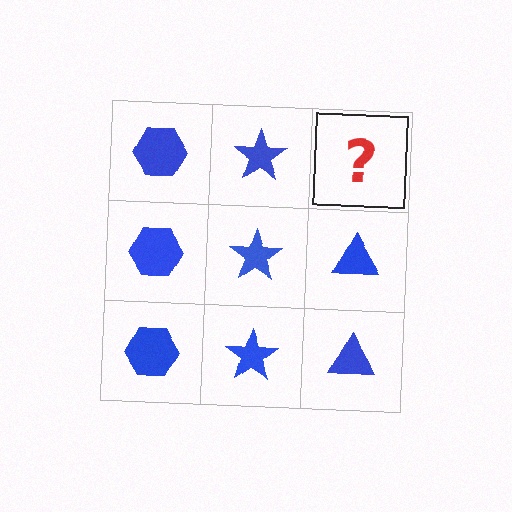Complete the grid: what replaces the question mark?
The question mark should be replaced with a blue triangle.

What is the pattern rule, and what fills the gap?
The rule is that each column has a consistent shape. The gap should be filled with a blue triangle.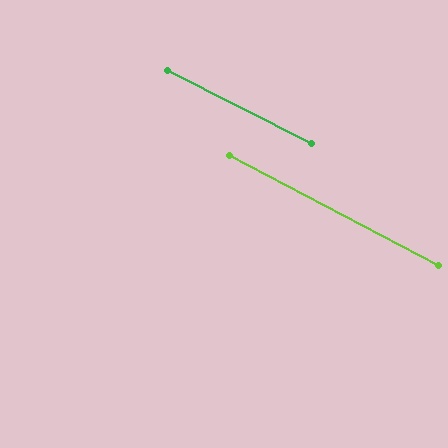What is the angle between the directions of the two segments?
Approximately 1 degree.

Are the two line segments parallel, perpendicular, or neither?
Parallel — their directions differ by only 0.9°.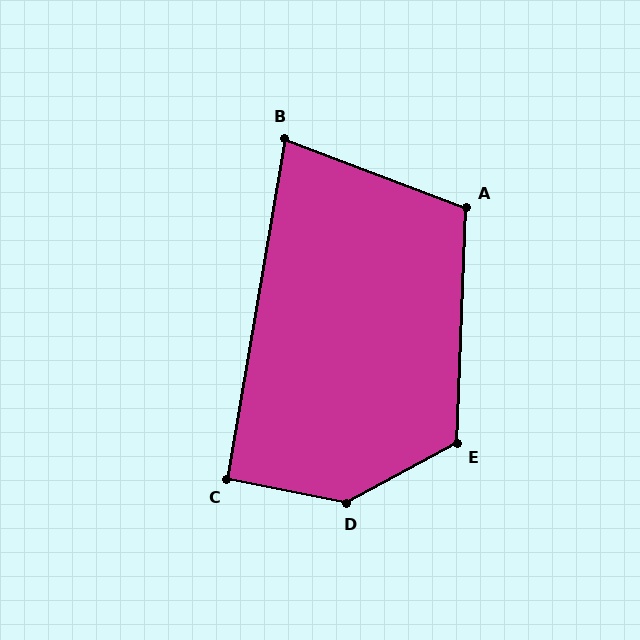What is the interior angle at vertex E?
Approximately 120 degrees (obtuse).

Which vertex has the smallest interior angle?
B, at approximately 79 degrees.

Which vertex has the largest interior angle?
D, at approximately 141 degrees.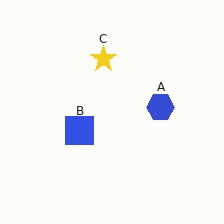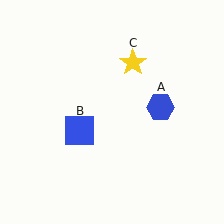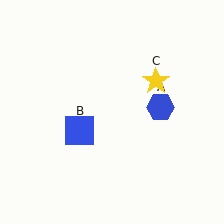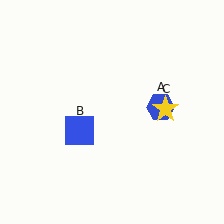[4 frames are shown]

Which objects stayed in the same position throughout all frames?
Blue hexagon (object A) and blue square (object B) remained stationary.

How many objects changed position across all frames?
1 object changed position: yellow star (object C).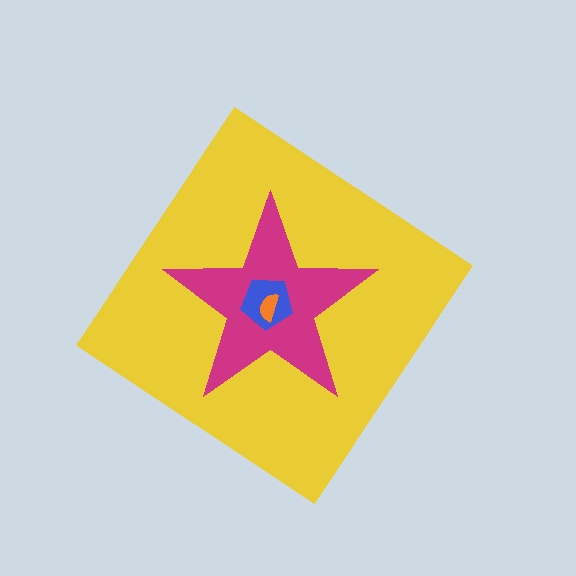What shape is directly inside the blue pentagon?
The orange semicircle.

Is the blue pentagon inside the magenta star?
Yes.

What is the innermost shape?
The orange semicircle.